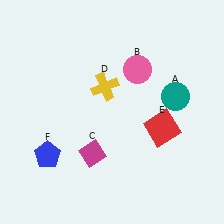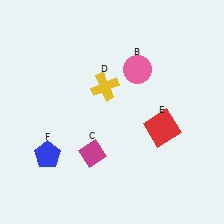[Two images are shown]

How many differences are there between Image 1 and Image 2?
There is 1 difference between the two images.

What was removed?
The teal circle (A) was removed in Image 2.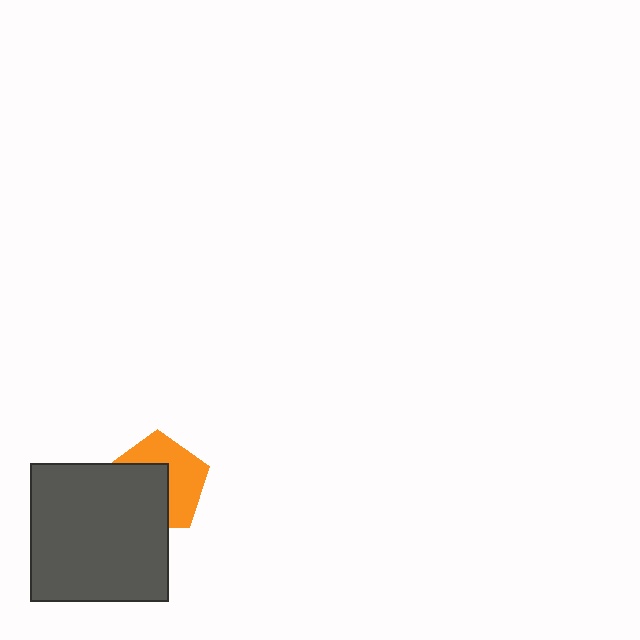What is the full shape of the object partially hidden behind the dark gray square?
The partially hidden object is an orange pentagon.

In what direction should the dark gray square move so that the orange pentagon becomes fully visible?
The dark gray square should move toward the lower-left. That is the shortest direction to clear the overlap and leave the orange pentagon fully visible.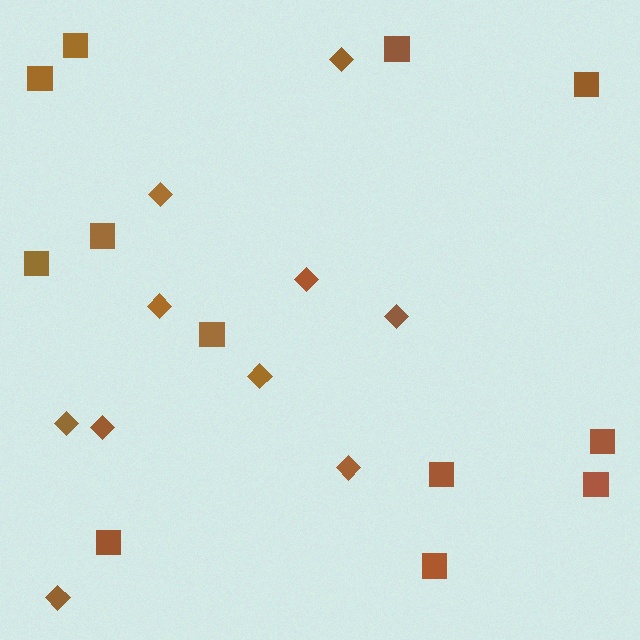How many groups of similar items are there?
There are 2 groups: one group of squares (12) and one group of diamonds (10).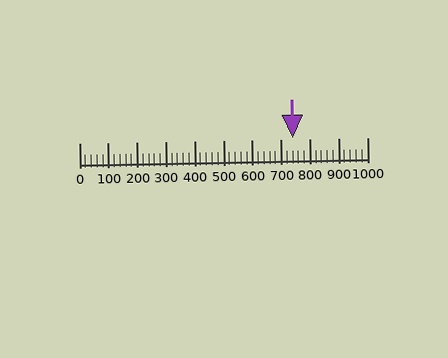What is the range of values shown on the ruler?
The ruler shows values from 0 to 1000.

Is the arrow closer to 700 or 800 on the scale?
The arrow is closer to 700.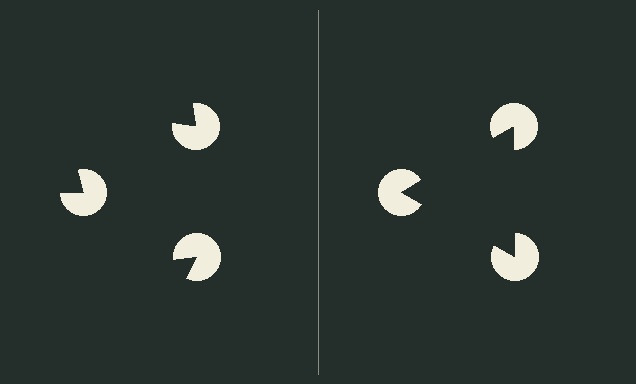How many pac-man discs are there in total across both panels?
6 — 3 on each side.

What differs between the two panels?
The pac-man discs are positioned identically on both sides; only the wedge orientations differ. On the right they align to a triangle; on the left they are misaligned.